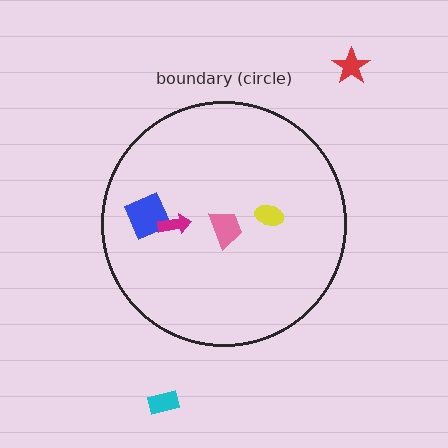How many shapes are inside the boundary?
4 inside, 2 outside.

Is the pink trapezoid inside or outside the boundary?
Inside.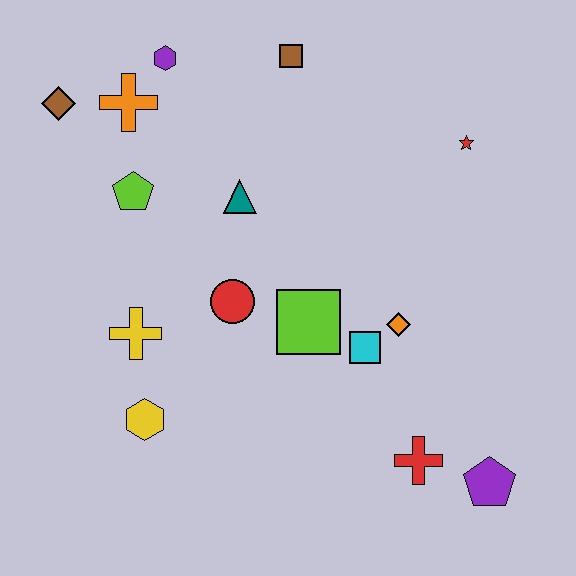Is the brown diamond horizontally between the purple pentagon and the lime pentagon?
No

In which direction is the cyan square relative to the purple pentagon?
The cyan square is above the purple pentagon.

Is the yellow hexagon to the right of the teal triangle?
No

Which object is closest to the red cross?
The purple pentagon is closest to the red cross.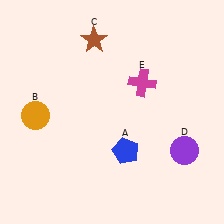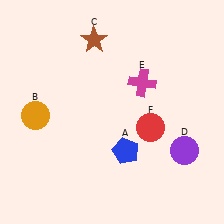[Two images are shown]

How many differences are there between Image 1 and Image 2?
There is 1 difference between the two images.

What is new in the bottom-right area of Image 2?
A red circle (F) was added in the bottom-right area of Image 2.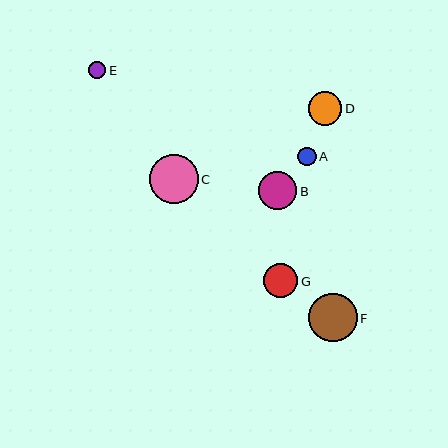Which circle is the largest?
Circle C is the largest with a size of approximately 49 pixels.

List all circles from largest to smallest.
From largest to smallest: C, F, B, G, D, A, E.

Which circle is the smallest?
Circle E is the smallest with a size of approximately 18 pixels.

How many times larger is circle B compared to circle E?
Circle B is approximately 2.2 times the size of circle E.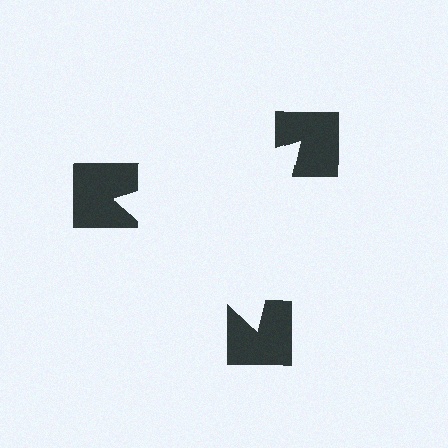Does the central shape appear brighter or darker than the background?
It typically appears slightly brighter than the background, even though no actual brightness change is drawn.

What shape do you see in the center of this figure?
An illusory triangle — its edges are inferred from the aligned wedge cuts in the notched squares, not physically drawn.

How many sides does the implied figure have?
3 sides.